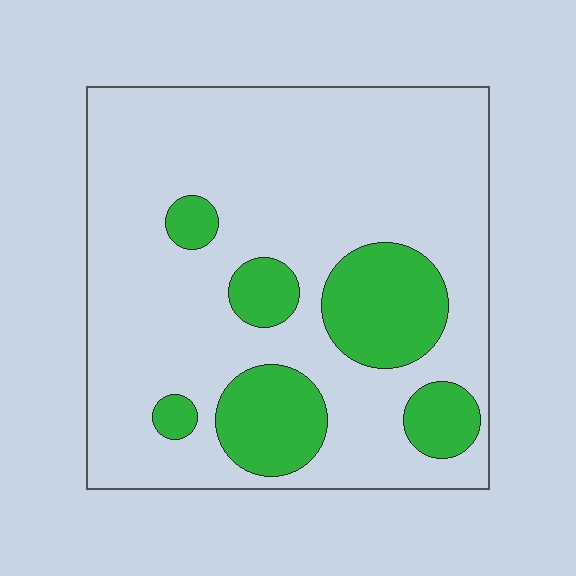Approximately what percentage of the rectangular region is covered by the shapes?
Approximately 20%.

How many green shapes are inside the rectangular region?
6.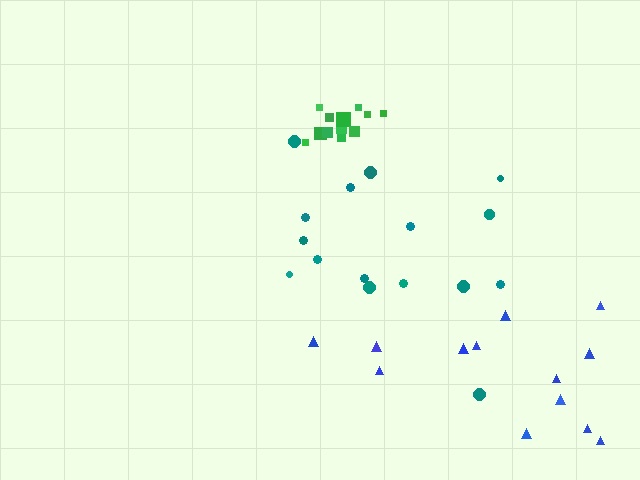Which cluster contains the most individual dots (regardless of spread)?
Teal (16).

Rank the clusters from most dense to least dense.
green, teal, blue.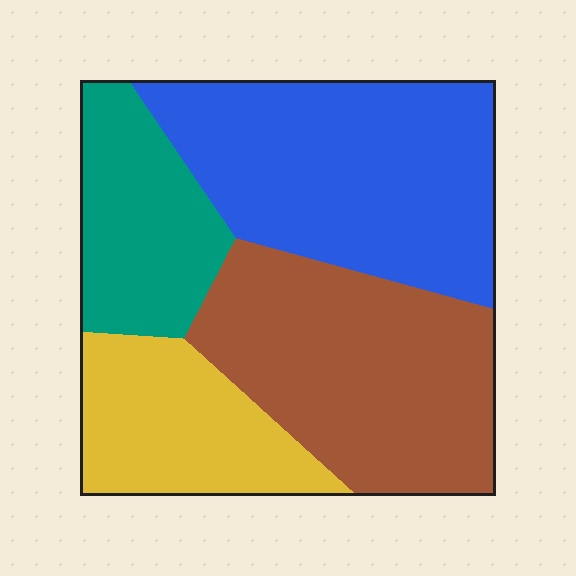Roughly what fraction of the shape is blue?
Blue takes up about one third (1/3) of the shape.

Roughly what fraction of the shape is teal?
Teal takes up about one sixth (1/6) of the shape.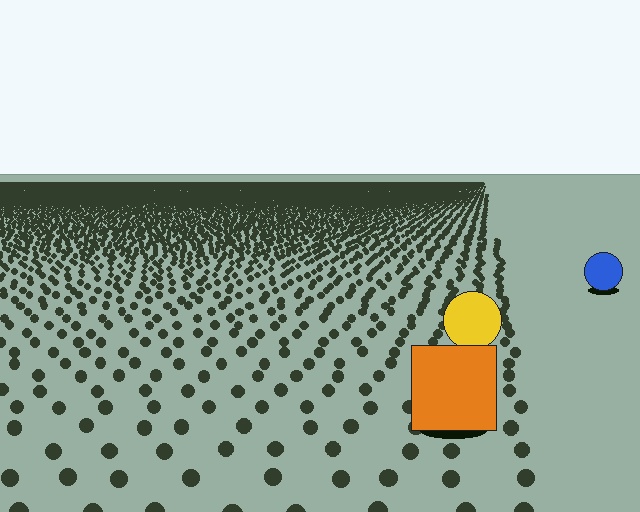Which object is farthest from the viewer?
The blue circle is farthest from the viewer. It appears smaller and the ground texture around it is denser.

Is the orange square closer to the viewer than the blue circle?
Yes. The orange square is closer — you can tell from the texture gradient: the ground texture is coarser near it.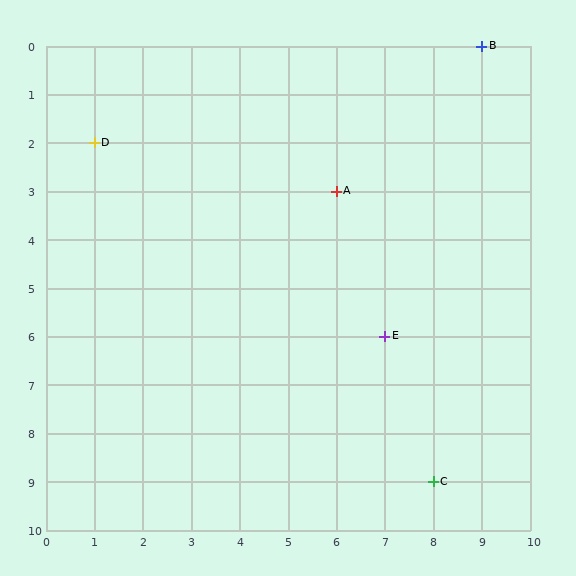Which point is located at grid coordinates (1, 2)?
Point D is at (1, 2).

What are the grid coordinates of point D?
Point D is at grid coordinates (1, 2).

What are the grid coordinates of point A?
Point A is at grid coordinates (6, 3).